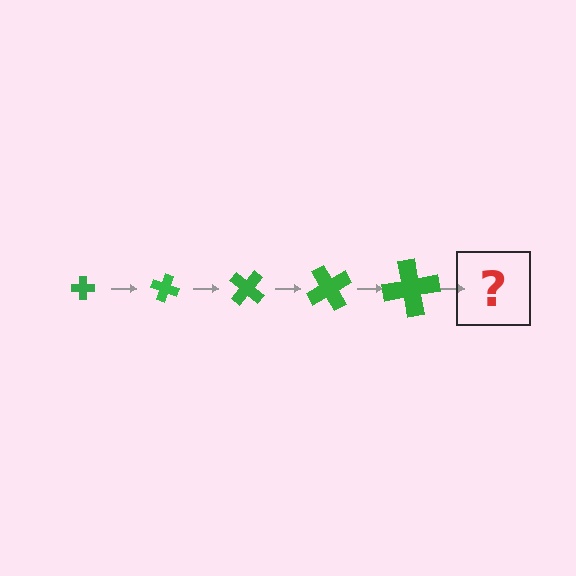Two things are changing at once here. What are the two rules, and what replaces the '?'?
The two rules are that the cross grows larger each step and it rotates 20 degrees each step. The '?' should be a cross, larger than the previous one and rotated 100 degrees from the start.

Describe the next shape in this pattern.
It should be a cross, larger than the previous one and rotated 100 degrees from the start.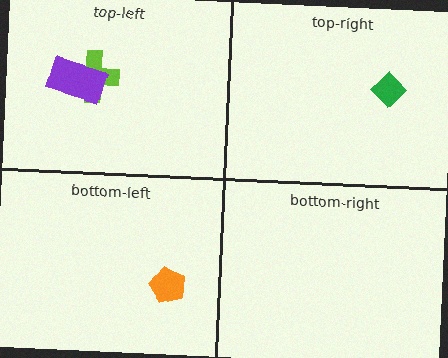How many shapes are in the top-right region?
1.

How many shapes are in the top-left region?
2.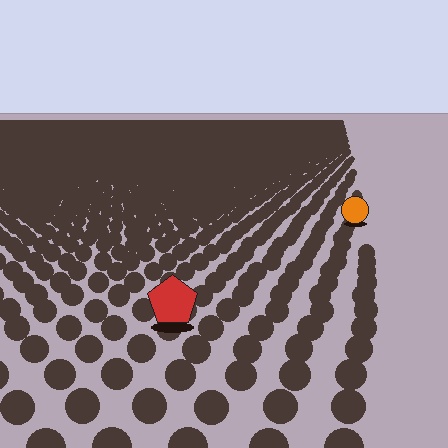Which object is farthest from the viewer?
The orange circle is farthest from the viewer. It appears smaller and the ground texture around it is denser.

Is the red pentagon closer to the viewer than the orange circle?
Yes. The red pentagon is closer — you can tell from the texture gradient: the ground texture is coarser near it.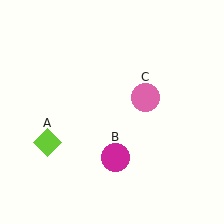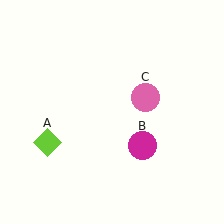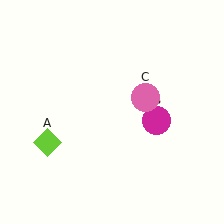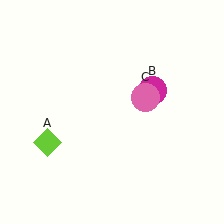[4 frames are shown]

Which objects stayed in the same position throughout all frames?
Lime diamond (object A) and pink circle (object C) remained stationary.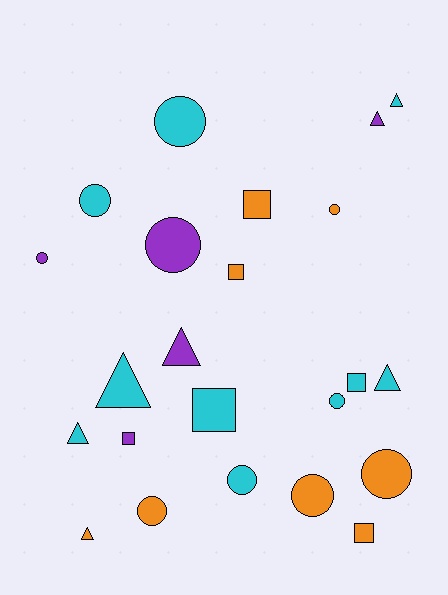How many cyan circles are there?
There are 4 cyan circles.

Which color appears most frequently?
Cyan, with 10 objects.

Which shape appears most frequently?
Circle, with 10 objects.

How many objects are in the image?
There are 23 objects.